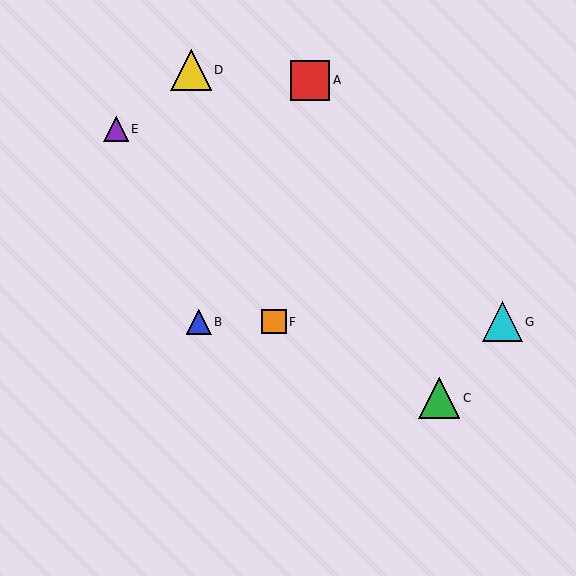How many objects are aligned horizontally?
3 objects (B, F, G) are aligned horizontally.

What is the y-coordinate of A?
Object A is at y≈80.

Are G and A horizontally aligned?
No, G is at y≈322 and A is at y≈80.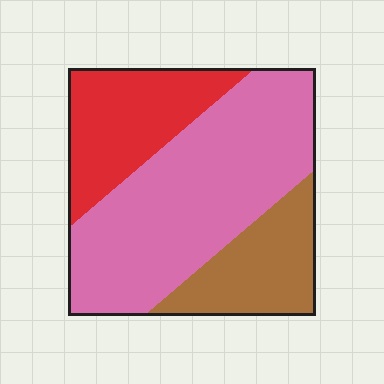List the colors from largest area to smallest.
From largest to smallest: pink, red, brown.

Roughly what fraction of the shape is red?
Red takes up about one quarter (1/4) of the shape.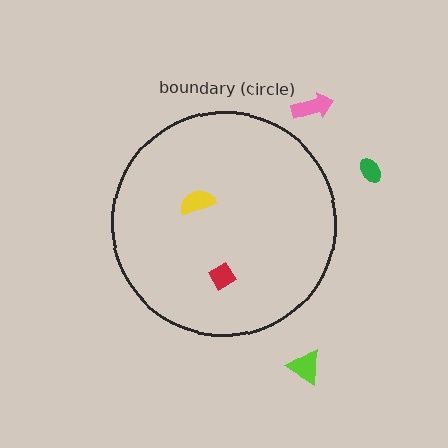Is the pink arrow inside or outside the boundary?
Outside.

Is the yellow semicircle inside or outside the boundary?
Inside.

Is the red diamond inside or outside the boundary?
Inside.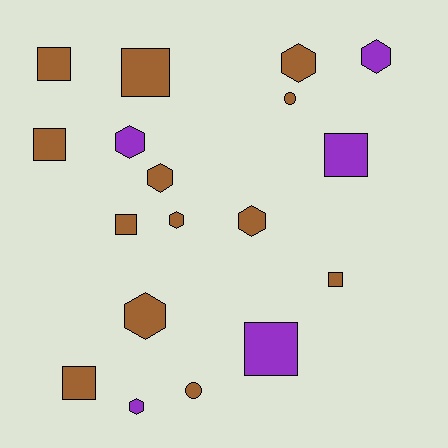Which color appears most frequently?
Brown, with 13 objects.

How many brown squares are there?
There are 6 brown squares.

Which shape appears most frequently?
Hexagon, with 8 objects.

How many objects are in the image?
There are 18 objects.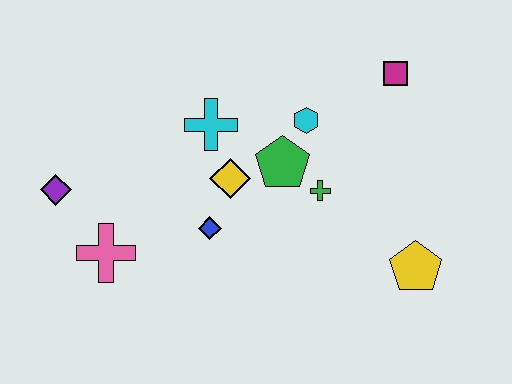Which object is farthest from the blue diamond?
The magenta square is farthest from the blue diamond.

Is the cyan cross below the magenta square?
Yes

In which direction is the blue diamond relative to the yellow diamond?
The blue diamond is below the yellow diamond.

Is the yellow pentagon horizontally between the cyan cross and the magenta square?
No